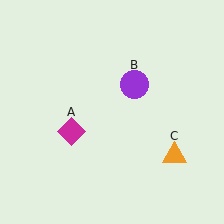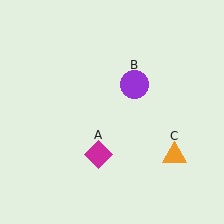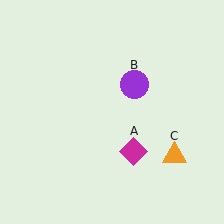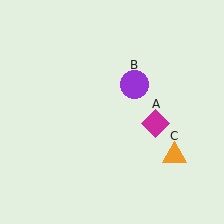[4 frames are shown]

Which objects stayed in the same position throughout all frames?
Purple circle (object B) and orange triangle (object C) remained stationary.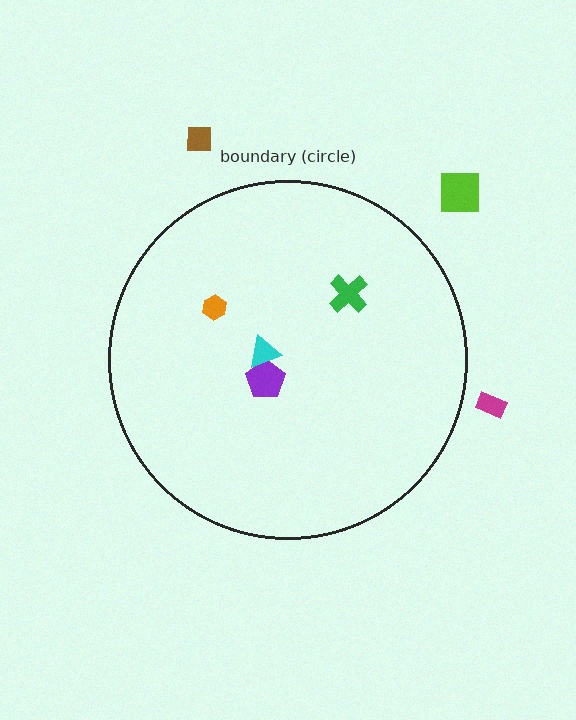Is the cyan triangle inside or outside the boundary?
Inside.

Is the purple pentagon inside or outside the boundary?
Inside.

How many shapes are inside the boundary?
4 inside, 3 outside.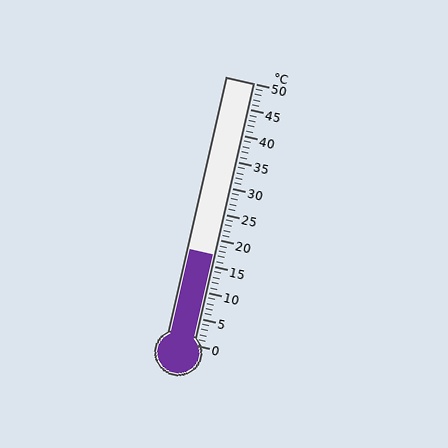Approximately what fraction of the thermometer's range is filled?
The thermometer is filled to approximately 35% of its range.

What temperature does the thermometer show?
The thermometer shows approximately 17°C.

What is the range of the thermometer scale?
The thermometer scale ranges from 0°C to 50°C.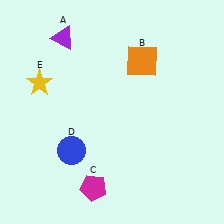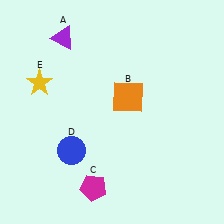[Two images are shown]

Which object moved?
The orange square (B) moved down.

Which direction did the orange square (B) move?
The orange square (B) moved down.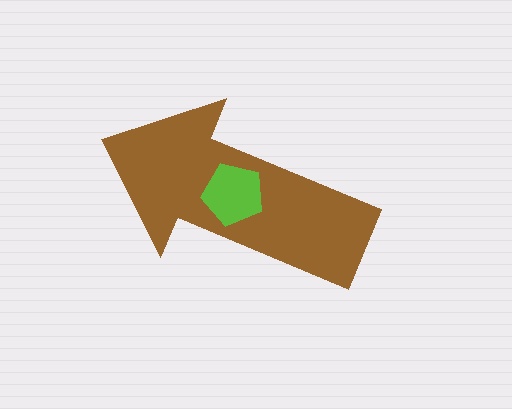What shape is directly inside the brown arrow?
The lime pentagon.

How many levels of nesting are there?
2.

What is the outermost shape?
The brown arrow.